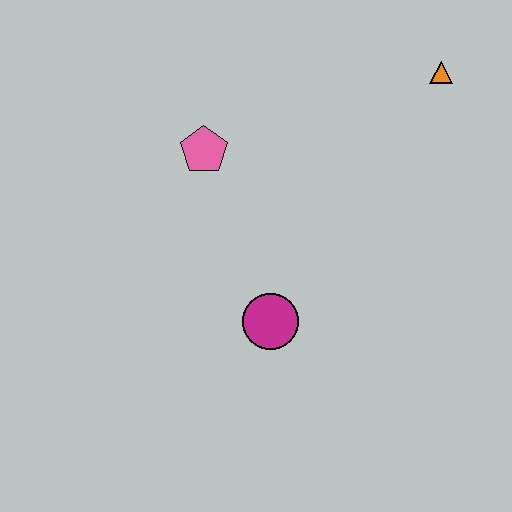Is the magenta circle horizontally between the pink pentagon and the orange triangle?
Yes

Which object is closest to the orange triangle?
The pink pentagon is closest to the orange triangle.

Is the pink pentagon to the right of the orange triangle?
No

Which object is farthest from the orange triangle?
The magenta circle is farthest from the orange triangle.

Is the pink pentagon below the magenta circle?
No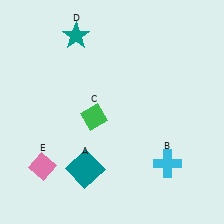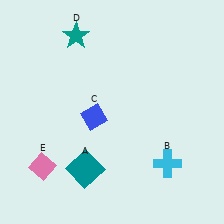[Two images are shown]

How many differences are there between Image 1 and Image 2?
There is 1 difference between the two images.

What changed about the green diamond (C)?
In Image 1, C is green. In Image 2, it changed to blue.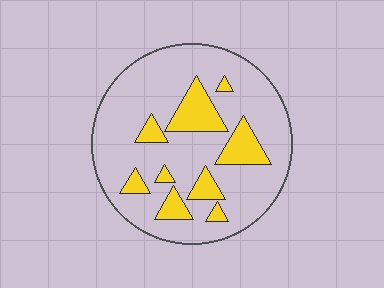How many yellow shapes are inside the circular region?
9.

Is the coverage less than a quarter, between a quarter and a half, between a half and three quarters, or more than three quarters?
Less than a quarter.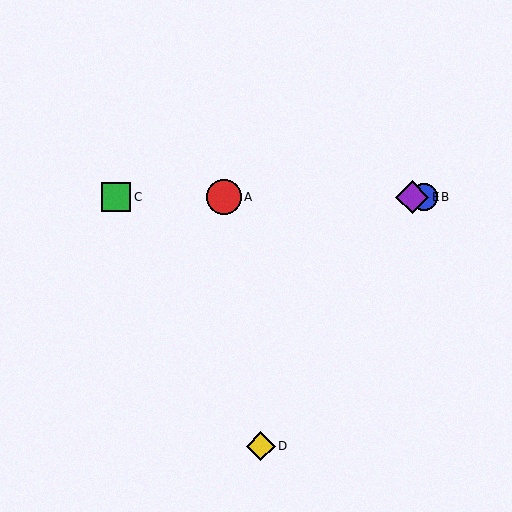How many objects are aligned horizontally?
4 objects (A, B, C, E) are aligned horizontally.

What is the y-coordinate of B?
Object B is at y≈197.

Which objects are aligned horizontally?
Objects A, B, C, E are aligned horizontally.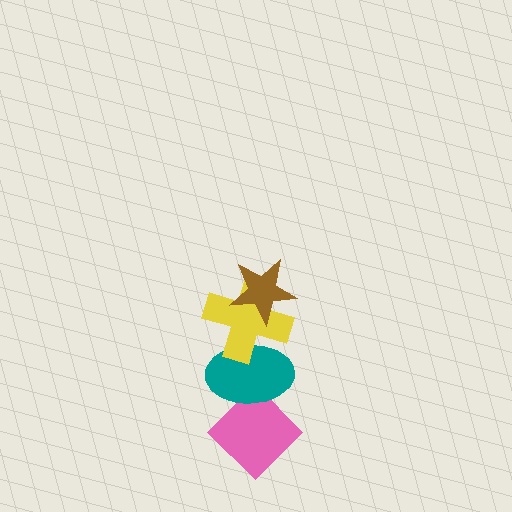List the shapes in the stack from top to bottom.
From top to bottom: the brown star, the yellow cross, the teal ellipse, the pink diamond.